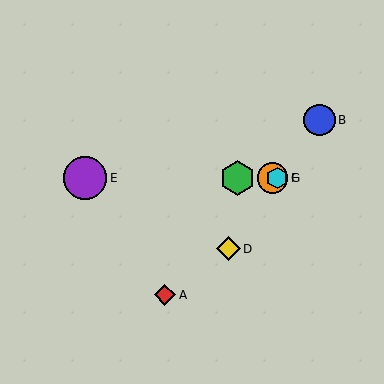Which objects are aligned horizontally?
Objects C, E, F, G are aligned horizontally.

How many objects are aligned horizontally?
4 objects (C, E, F, G) are aligned horizontally.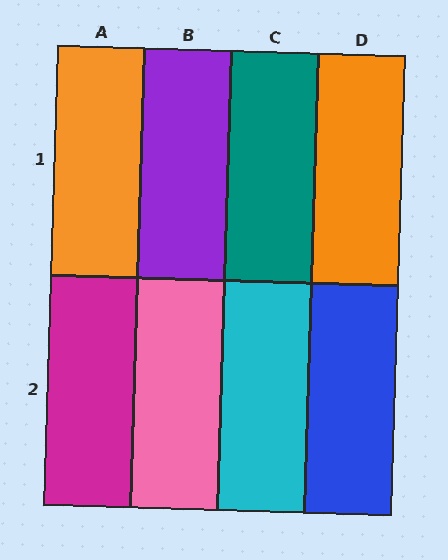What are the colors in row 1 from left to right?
Orange, purple, teal, orange.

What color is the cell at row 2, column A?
Magenta.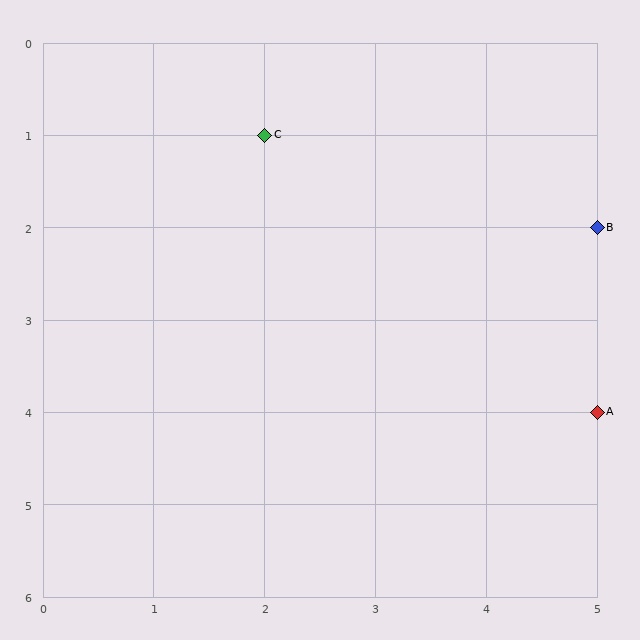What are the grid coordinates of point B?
Point B is at grid coordinates (5, 2).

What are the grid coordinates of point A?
Point A is at grid coordinates (5, 4).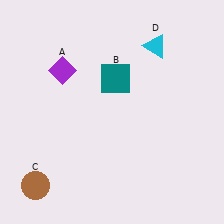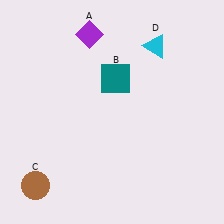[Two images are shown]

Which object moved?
The purple diamond (A) moved up.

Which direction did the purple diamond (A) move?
The purple diamond (A) moved up.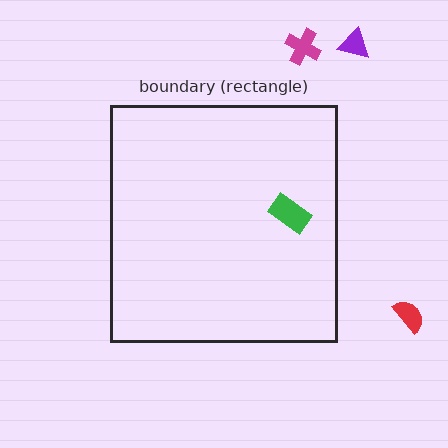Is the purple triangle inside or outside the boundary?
Outside.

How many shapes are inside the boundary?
1 inside, 3 outside.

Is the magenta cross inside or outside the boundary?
Outside.